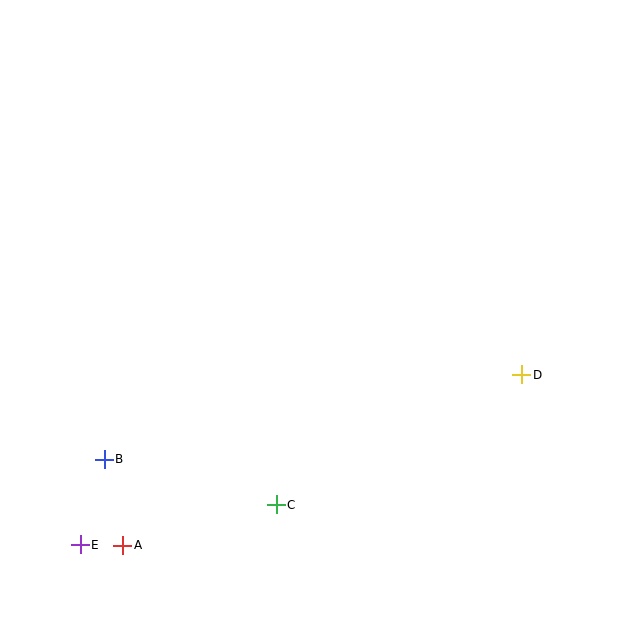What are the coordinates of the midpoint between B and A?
The midpoint between B and A is at (114, 502).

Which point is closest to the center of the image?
Point C at (276, 505) is closest to the center.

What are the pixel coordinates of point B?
Point B is at (104, 459).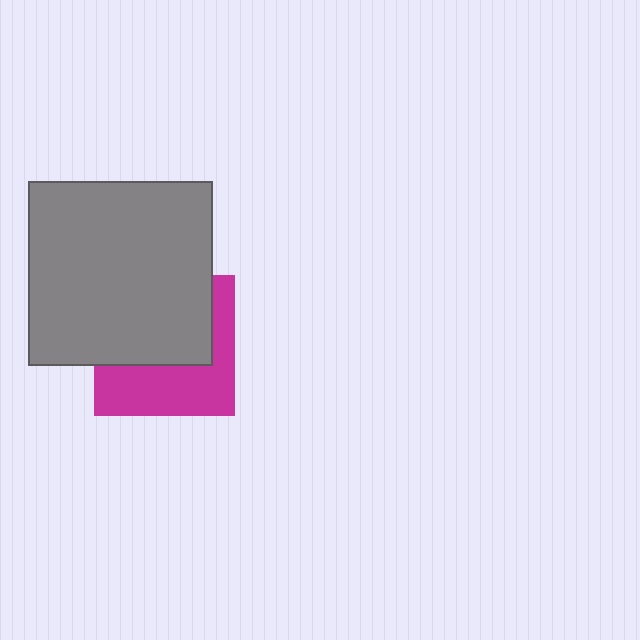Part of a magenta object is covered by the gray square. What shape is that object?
It is a square.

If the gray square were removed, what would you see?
You would see the complete magenta square.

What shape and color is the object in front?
The object in front is a gray square.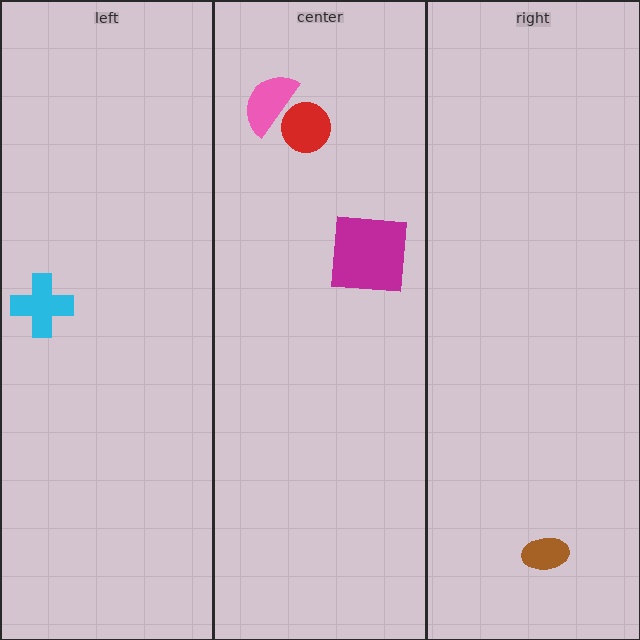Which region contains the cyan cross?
The left region.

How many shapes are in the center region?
3.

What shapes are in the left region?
The cyan cross.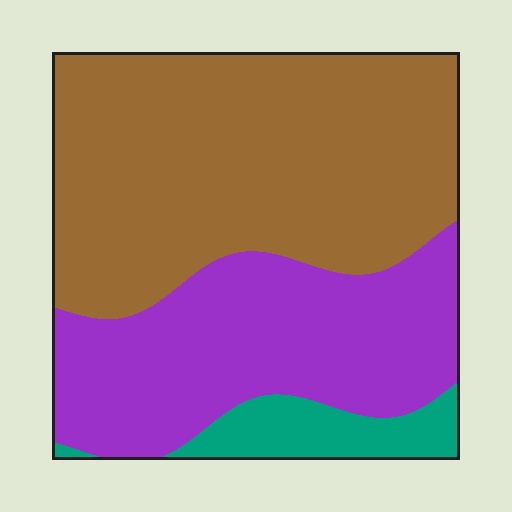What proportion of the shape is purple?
Purple takes up between a quarter and a half of the shape.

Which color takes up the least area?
Teal, at roughly 10%.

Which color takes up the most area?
Brown, at roughly 55%.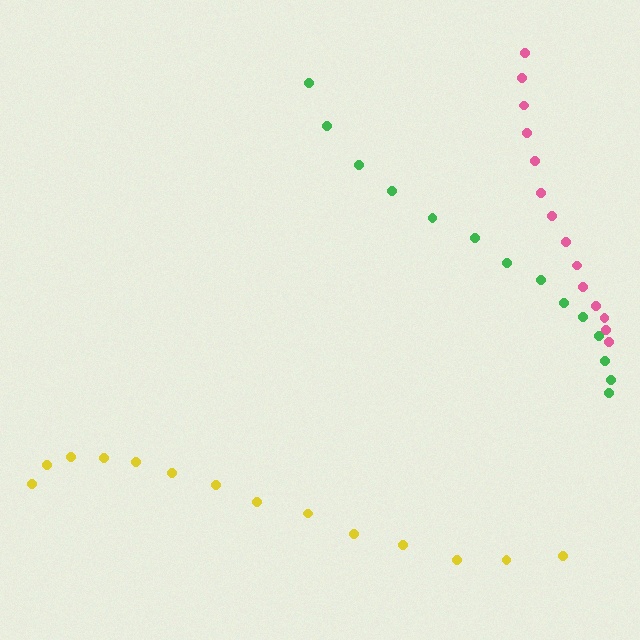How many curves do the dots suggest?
There are 3 distinct paths.